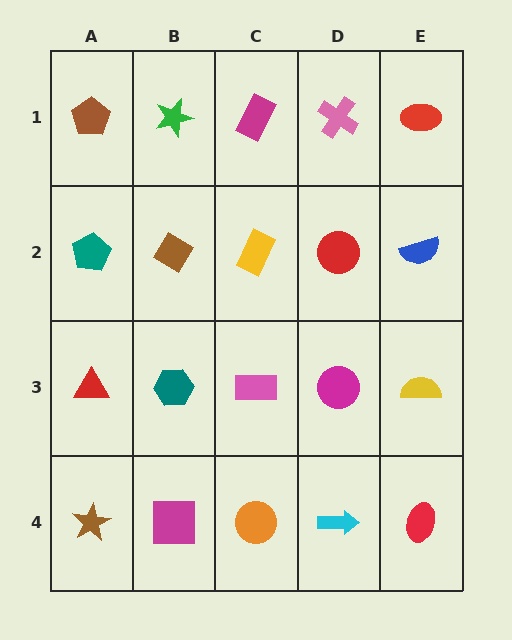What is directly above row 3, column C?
A yellow rectangle.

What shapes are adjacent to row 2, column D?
A pink cross (row 1, column D), a magenta circle (row 3, column D), a yellow rectangle (row 2, column C), a blue semicircle (row 2, column E).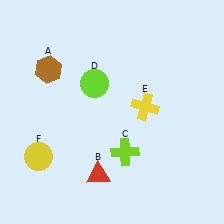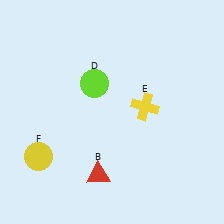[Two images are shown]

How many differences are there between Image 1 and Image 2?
There are 2 differences between the two images.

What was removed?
The lime cross (C), the brown hexagon (A) were removed in Image 2.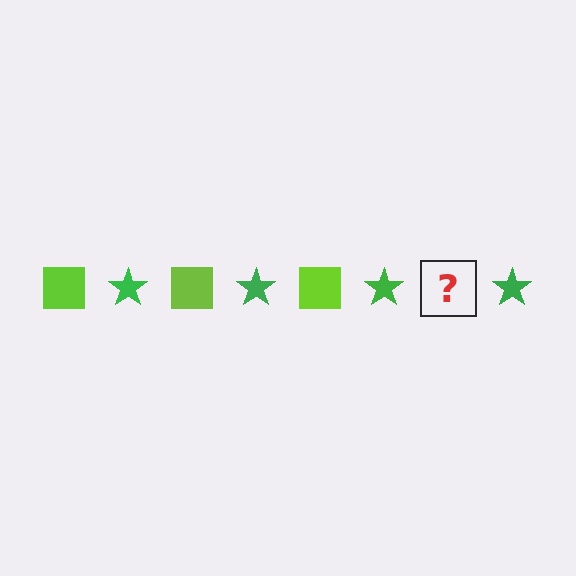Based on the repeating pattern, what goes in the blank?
The blank should be a lime square.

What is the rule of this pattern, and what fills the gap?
The rule is that the pattern alternates between lime square and green star. The gap should be filled with a lime square.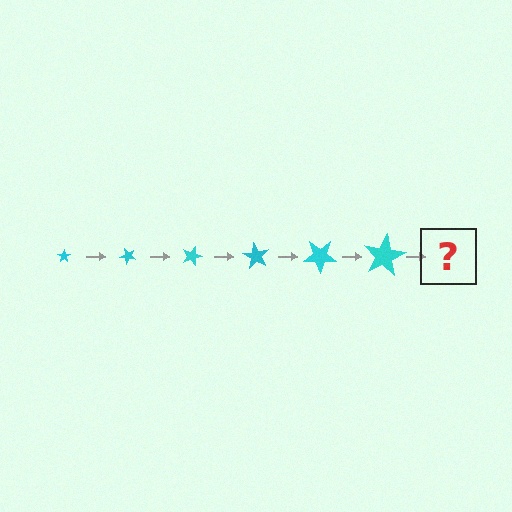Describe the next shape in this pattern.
It should be a star, larger than the previous one and rotated 270 degrees from the start.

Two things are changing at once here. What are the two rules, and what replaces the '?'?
The two rules are that the star grows larger each step and it rotates 45 degrees each step. The '?' should be a star, larger than the previous one and rotated 270 degrees from the start.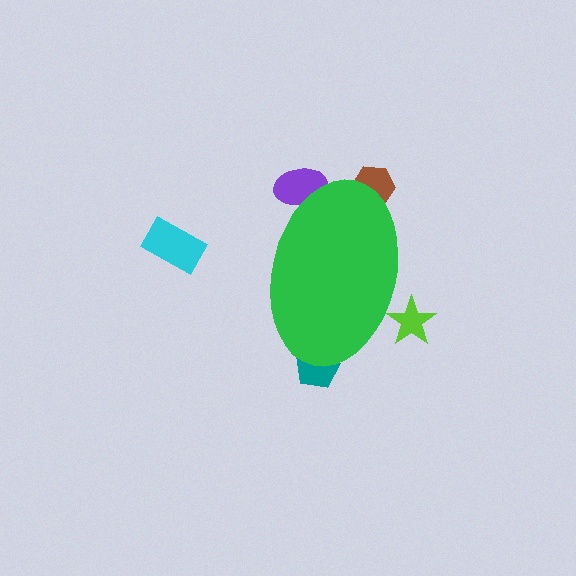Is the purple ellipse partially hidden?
Yes, the purple ellipse is partially hidden behind the green ellipse.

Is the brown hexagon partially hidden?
Yes, the brown hexagon is partially hidden behind the green ellipse.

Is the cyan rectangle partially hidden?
No, the cyan rectangle is fully visible.